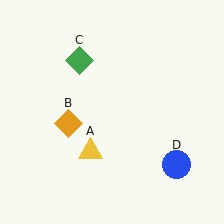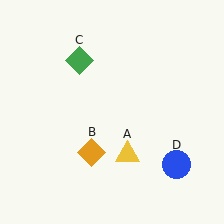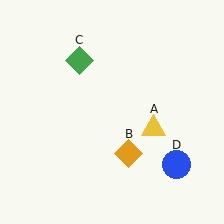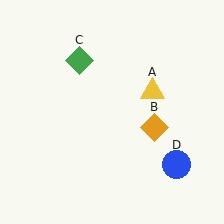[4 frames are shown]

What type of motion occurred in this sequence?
The yellow triangle (object A), orange diamond (object B) rotated counterclockwise around the center of the scene.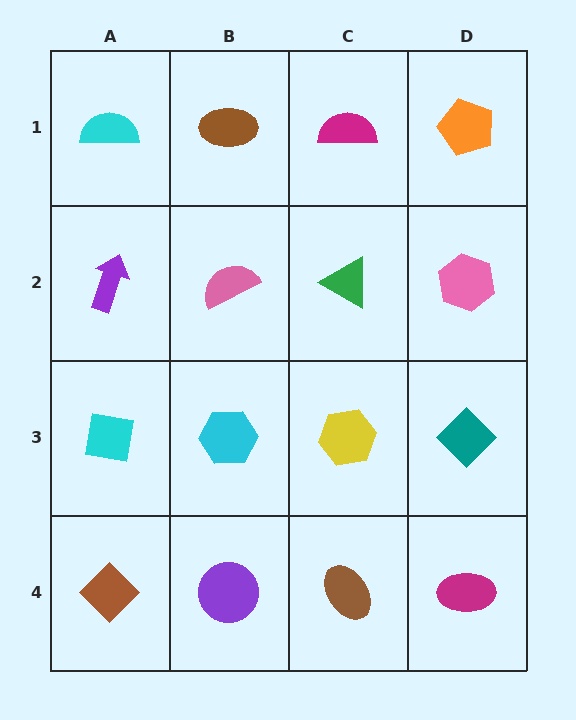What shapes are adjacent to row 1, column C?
A green triangle (row 2, column C), a brown ellipse (row 1, column B), an orange pentagon (row 1, column D).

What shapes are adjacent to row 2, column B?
A brown ellipse (row 1, column B), a cyan hexagon (row 3, column B), a purple arrow (row 2, column A), a green triangle (row 2, column C).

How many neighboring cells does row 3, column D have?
3.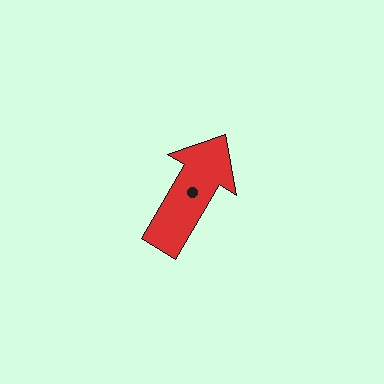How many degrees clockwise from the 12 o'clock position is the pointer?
Approximately 31 degrees.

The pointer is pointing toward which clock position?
Roughly 1 o'clock.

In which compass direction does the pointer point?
Northeast.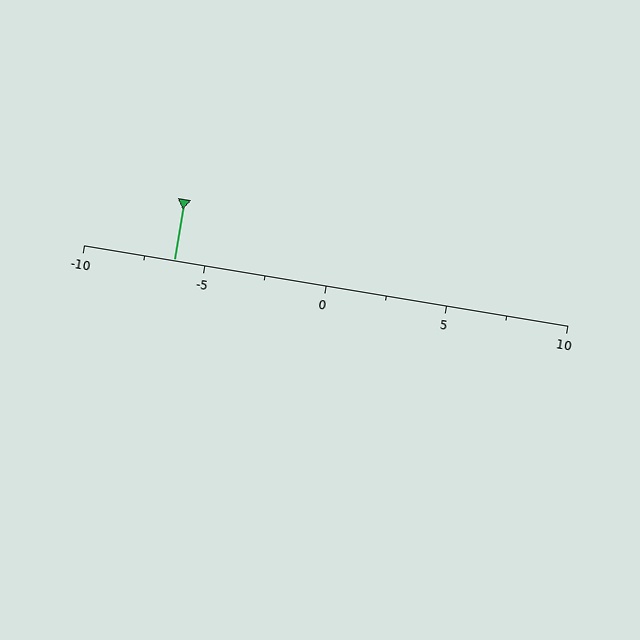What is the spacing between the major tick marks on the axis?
The major ticks are spaced 5 apart.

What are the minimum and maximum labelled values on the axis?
The axis runs from -10 to 10.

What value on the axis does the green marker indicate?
The marker indicates approximately -6.2.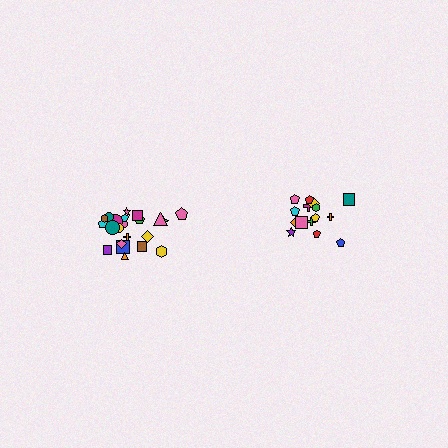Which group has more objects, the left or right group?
The left group.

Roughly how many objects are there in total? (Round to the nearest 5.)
Roughly 35 objects in total.